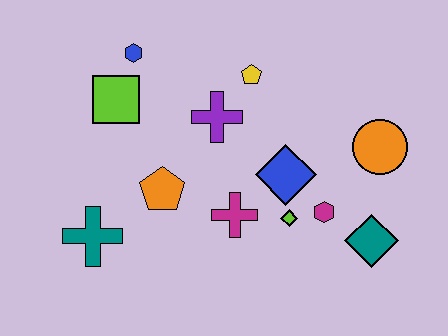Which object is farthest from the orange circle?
The teal cross is farthest from the orange circle.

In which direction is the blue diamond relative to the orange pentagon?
The blue diamond is to the right of the orange pentagon.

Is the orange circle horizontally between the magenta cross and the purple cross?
No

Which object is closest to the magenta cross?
The lime diamond is closest to the magenta cross.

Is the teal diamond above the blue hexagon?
No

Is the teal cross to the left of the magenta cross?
Yes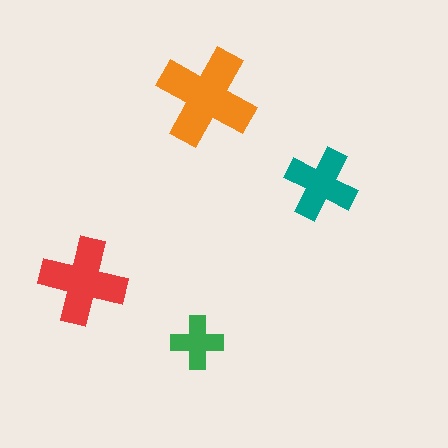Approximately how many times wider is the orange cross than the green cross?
About 2 times wider.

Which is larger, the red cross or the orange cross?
The orange one.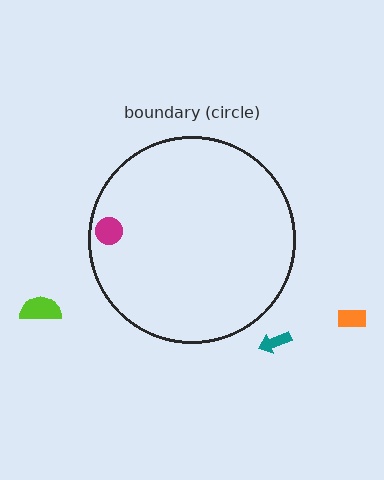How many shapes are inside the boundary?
1 inside, 3 outside.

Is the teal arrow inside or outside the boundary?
Outside.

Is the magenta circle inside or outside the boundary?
Inside.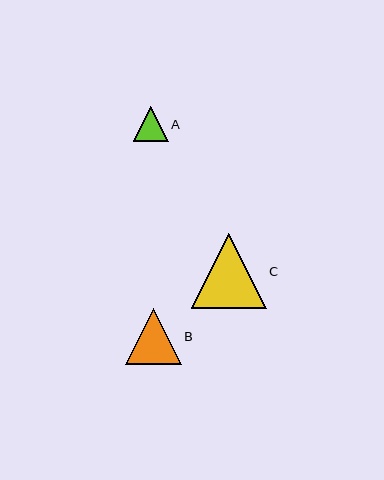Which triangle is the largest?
Triangle C is the largest with a size of approximately 75 pixels.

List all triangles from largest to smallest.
From largest to smallest: C, B, A.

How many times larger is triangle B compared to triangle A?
Triangle B is approximately 1.6 times the size of triangle A.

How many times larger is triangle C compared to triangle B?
Triangle C is approximately 1.3 times the size of triangle B.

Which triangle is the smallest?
Triangle A is the smallest with a size of approximately 35 pixels.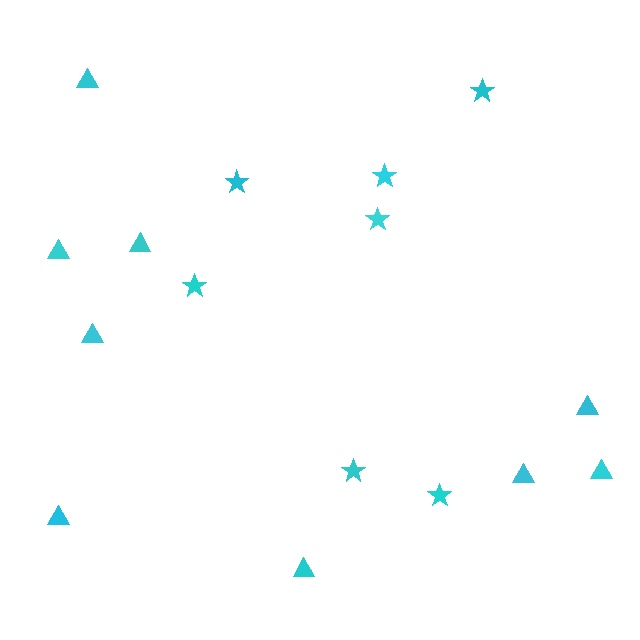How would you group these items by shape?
There are 2 groups: one group of stars (7) and one group of triangles (9).